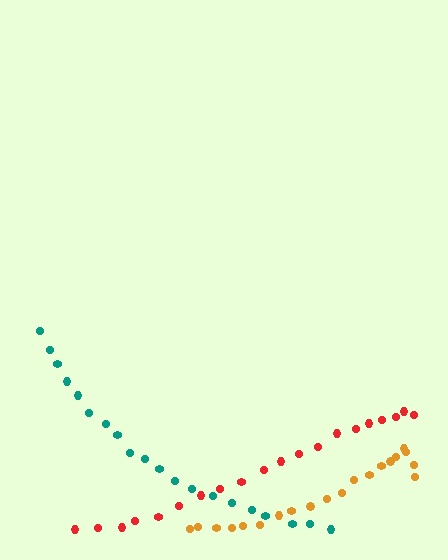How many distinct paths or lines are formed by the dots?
There are 3 distinct paths.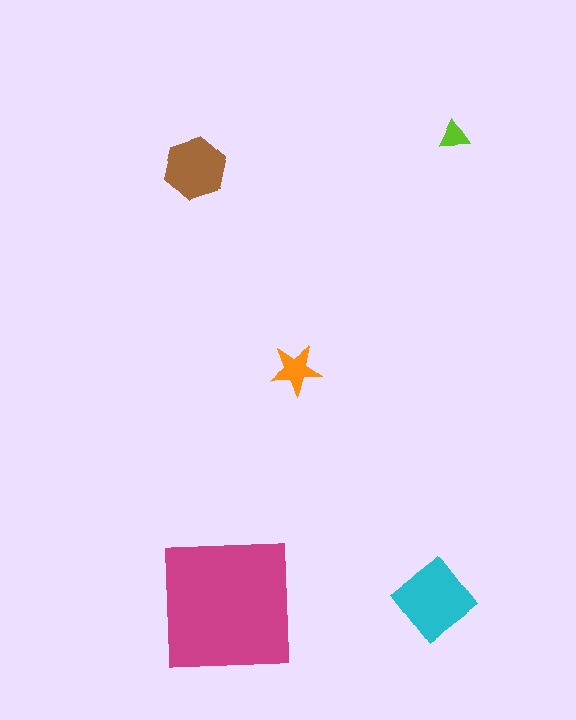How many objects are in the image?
There are 5 objects in the image.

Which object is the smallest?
The lime triangle.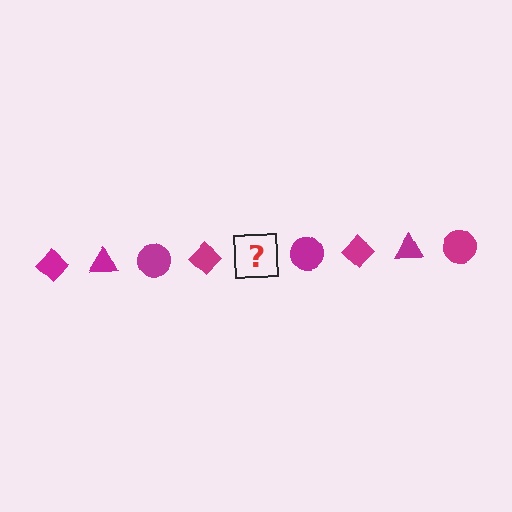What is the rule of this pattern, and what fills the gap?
The rule is that the pattern cycles through diamond, triangle, circle shapes in magenta. The gap should be filled with a magenta triangle.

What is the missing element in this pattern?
The missing element is a magenta triangle.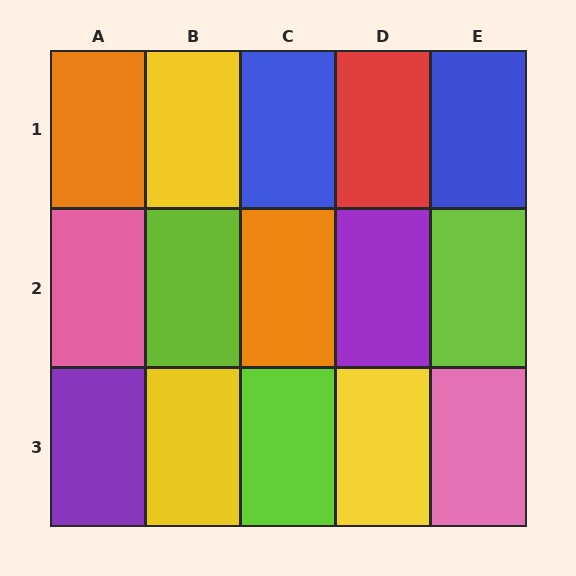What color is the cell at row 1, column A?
Orange.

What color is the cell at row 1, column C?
Blue.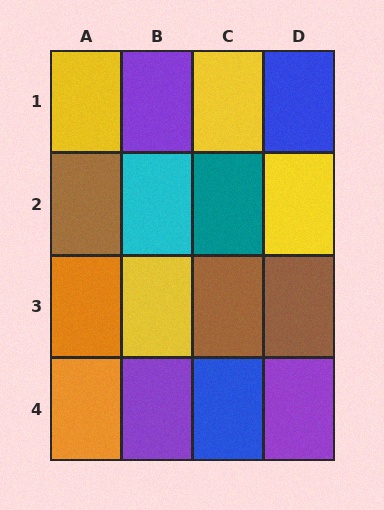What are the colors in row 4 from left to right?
Orange, purple, blue, purple.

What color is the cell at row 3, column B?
Yellow.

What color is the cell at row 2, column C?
Teal.